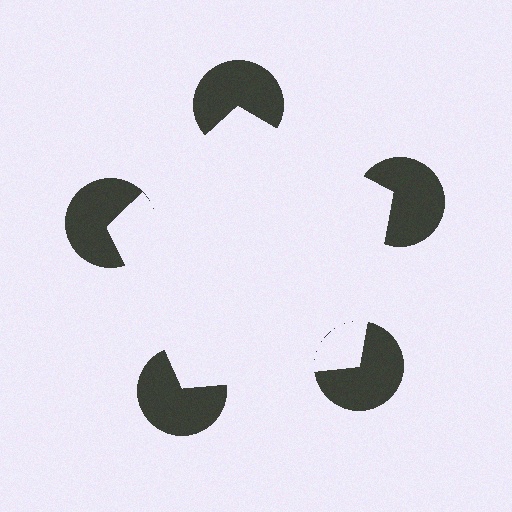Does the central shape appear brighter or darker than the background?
It typically appears slightly brighter than the background, even though no actual brightness change is drawn.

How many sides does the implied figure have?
5 sides.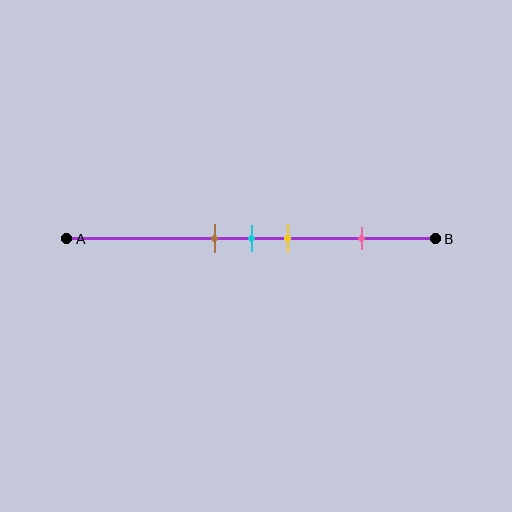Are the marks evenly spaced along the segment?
No, the marks are not evenly spaced.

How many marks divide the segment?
There are 4 marks dividing the segment.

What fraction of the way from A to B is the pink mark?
The pink mark is approximately 80% (0.8) of the way from A to B.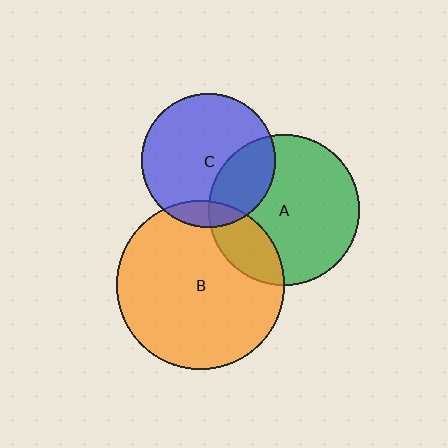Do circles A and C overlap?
Yes.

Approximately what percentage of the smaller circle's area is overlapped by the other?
Approximately 30%.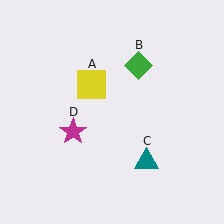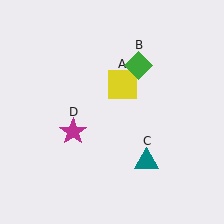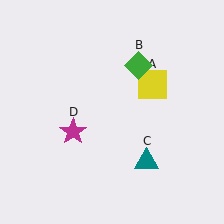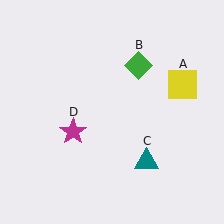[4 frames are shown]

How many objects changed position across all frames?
1 object changed position: yellow square (object A).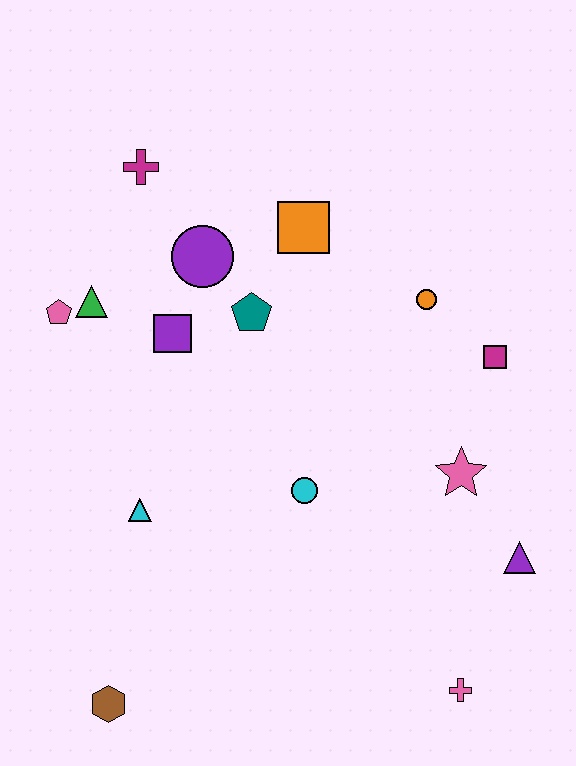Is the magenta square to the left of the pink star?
No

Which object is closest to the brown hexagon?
The cyan triangle is closest to the brown hexagon.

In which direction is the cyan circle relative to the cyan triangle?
The cyan circle is to the right of the cyan triangle.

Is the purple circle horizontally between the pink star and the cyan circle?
No